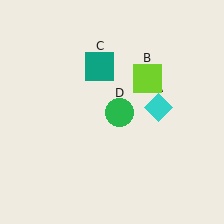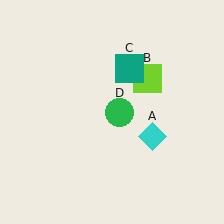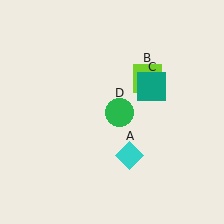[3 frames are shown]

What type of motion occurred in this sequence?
The cyan diamond (object A), teal square (object C) rotated clockwise around the center of the scene.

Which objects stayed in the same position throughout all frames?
Lime square (object B) and green circle (object D) remained stationary.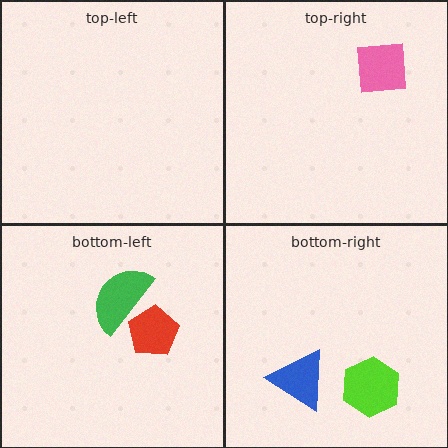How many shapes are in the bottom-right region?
2.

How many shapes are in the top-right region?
1.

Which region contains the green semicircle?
The bottom-left region.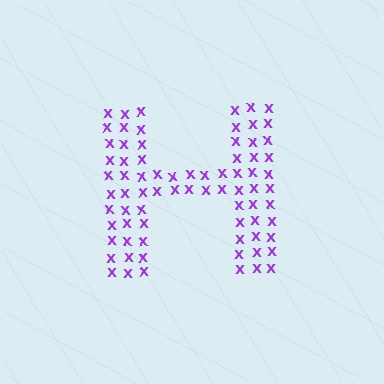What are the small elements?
The small elements are letter X's.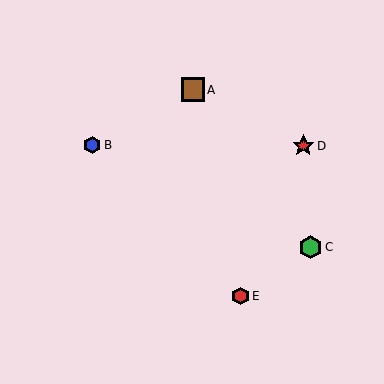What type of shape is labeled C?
Shape C is a green hexagon.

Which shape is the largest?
The brown square (labeled A) is the largest.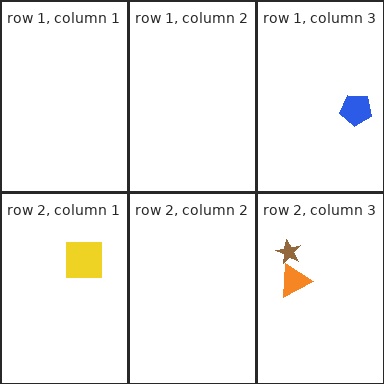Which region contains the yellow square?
The row 2, column 1 region.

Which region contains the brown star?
The row 2, column 3 region.